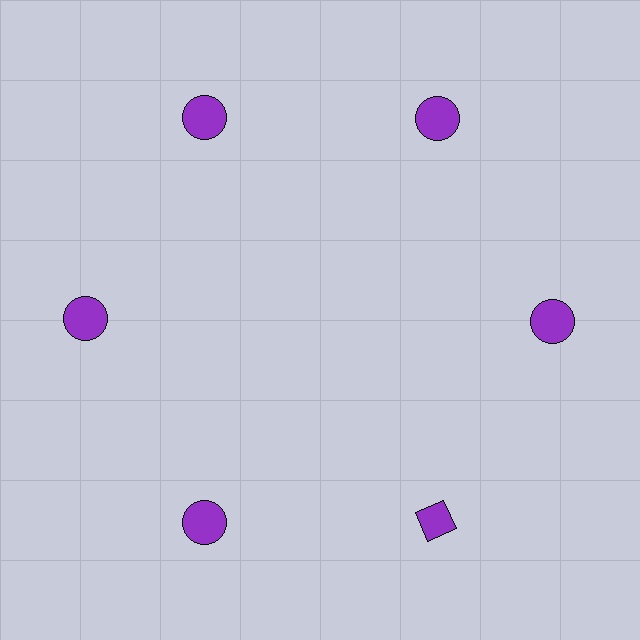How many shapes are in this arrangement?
There are 6 shapes arranged in a ring pattern.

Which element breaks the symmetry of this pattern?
The purple diamond at roughly the 5 o'clock position breaks the symmetry. All other shapes are purple circles.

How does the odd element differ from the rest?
It has a different shape: diamond instead of circle.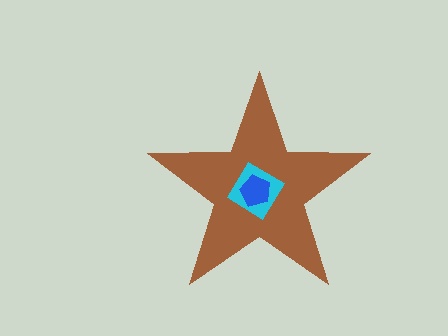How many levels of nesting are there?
3.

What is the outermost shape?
The brown star.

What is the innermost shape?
The blue pentagon.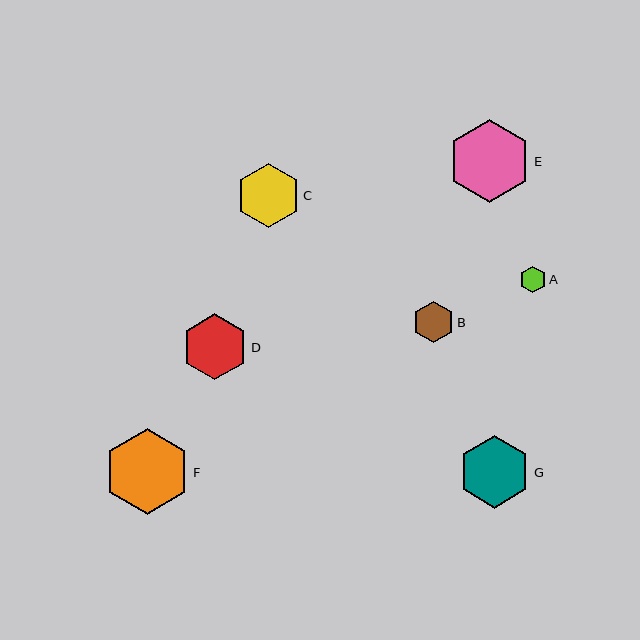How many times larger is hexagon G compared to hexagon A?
Hexagon G is approximately 2.7 times the size of hexagon A.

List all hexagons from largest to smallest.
From largest to smallest: F, E, G, D, C, B, A.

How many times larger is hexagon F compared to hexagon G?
Hexagon F is approximately 1.2 times the size of hexagon G.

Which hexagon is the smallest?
Hexagon A is the smallest with a size of approximately 27 pixels.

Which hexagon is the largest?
Hexagon F is the largest with a size of approximately 86 pixels.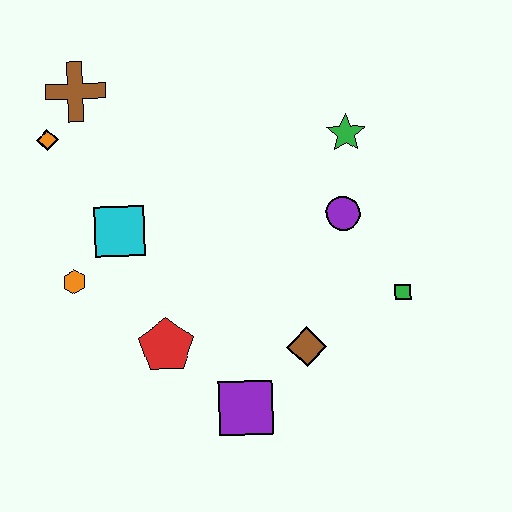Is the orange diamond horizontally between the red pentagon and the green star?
No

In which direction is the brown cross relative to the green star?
The brown cross is to the left of the green star.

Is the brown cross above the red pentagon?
Yes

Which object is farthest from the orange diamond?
The green square is farthest from the orange diamond.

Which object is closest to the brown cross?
The orange diamond is closest to the brown cross.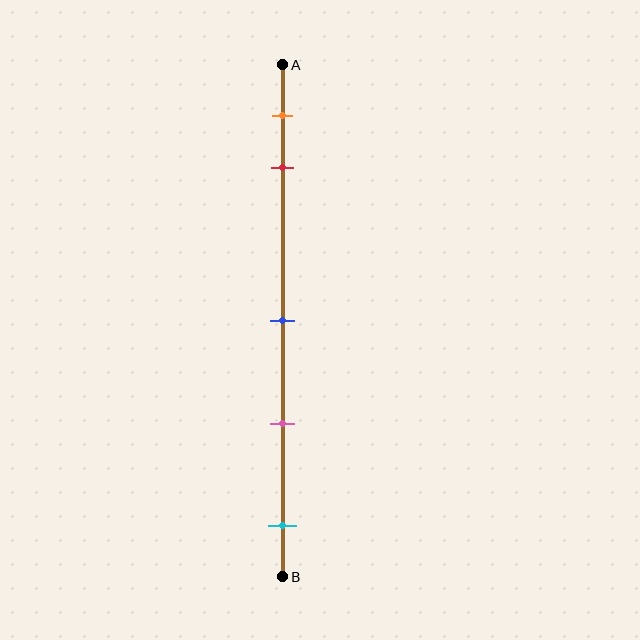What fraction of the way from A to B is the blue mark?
The blue mark is approximately 50% (0.5) of the way from A to B.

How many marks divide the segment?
There are 5 marks dividing the segment.